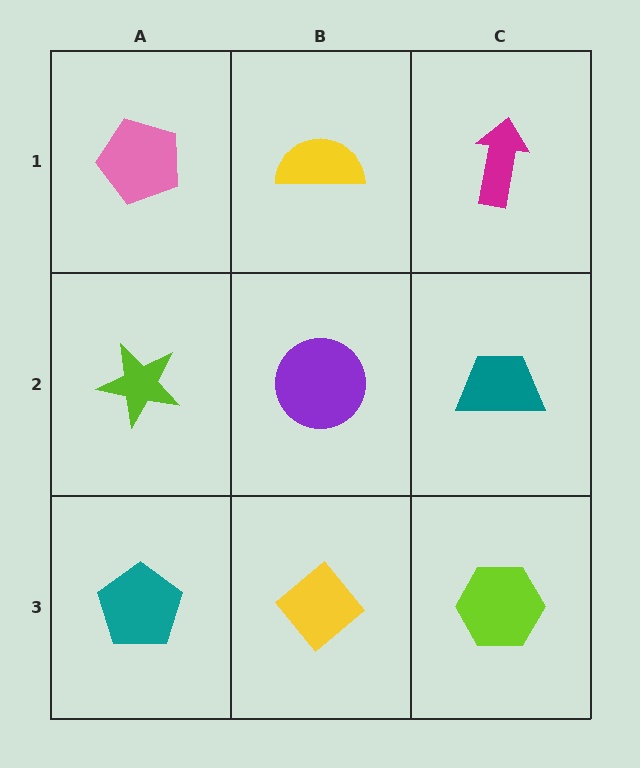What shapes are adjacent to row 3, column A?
A lime star (row 2, column A), a yellow diamond (row 3, column B).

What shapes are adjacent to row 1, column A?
A lime star (row 2, column A), a yellow semicircle (row 1, column B).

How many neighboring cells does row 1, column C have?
2.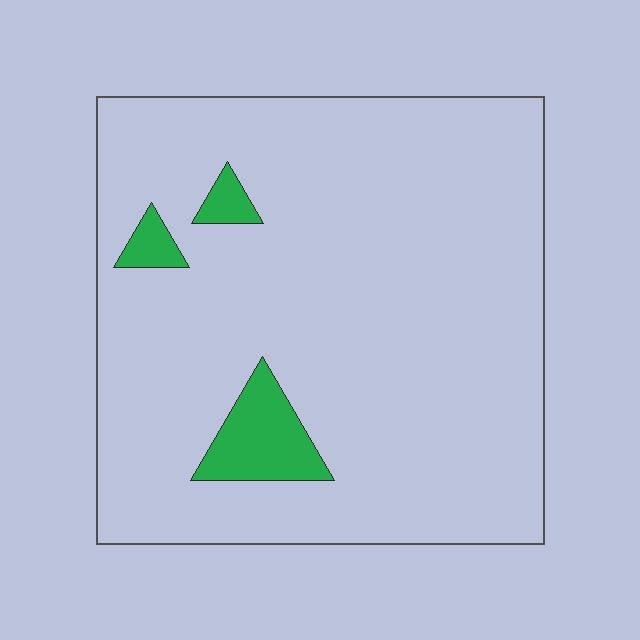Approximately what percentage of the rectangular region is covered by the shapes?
Approximately 5%.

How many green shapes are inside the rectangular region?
3.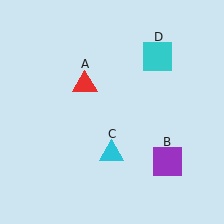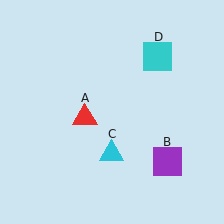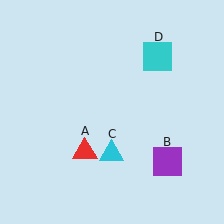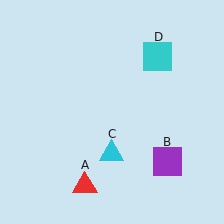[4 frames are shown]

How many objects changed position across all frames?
1 object changed position: red triangle (object A).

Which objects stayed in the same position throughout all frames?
Purple square (object B) and cyan triangle (object C) and cyan square (object D) remained stationary.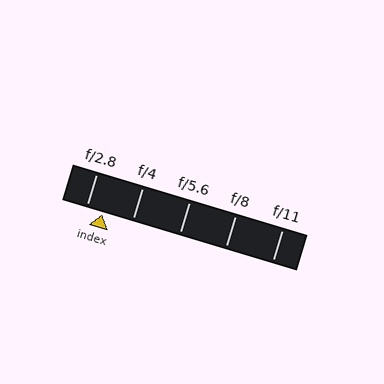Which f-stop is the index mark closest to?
The index mark is closest to f/2.8.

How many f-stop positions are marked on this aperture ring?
There are 5 f-stop positions marked.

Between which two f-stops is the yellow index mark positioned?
The index mark is between f/2.8 and f/4.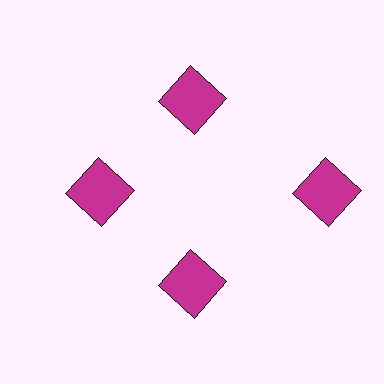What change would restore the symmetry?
The symmetry would be restored by moving it inward, back onto the ring so that all 4 squares sit at equal angles and equal distance from the center.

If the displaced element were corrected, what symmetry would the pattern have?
It would have 4-fold rotational symmetry — the pattern would map onto itself every 90 degrees.